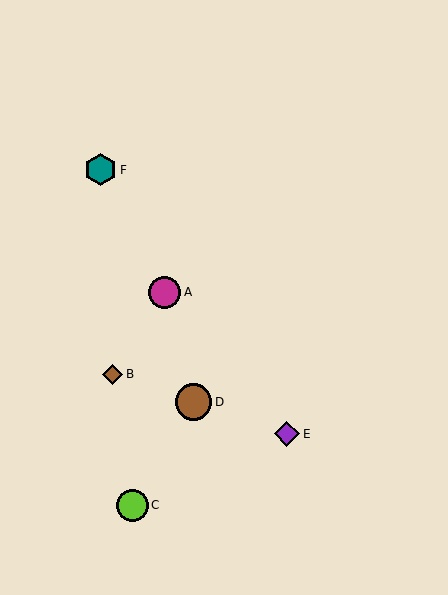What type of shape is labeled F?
Shape F is a teal hexagon.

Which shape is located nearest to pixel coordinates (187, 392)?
The brown circle (labeled D) at (193, 402) is nearest to that location.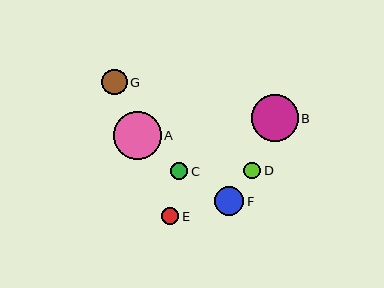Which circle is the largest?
Circle A is the largest with a size of approximately 48 pixels.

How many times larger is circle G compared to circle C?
Circle G is approximately 1.5 times the size of circle C.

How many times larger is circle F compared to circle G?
Circle F is approximately 1.2 times the size of circle G.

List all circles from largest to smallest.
From largest to smallest: A, B, F, G, E, C, D.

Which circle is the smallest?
Circle D is the smallest with a size of approximately 17 pixels.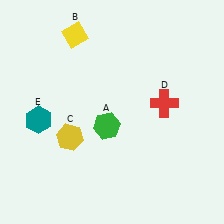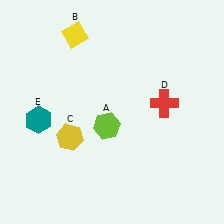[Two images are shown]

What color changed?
The hexagon (A) changed from green in Image 1 to lime in Image 2.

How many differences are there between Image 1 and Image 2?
There is 1 difference between the two images.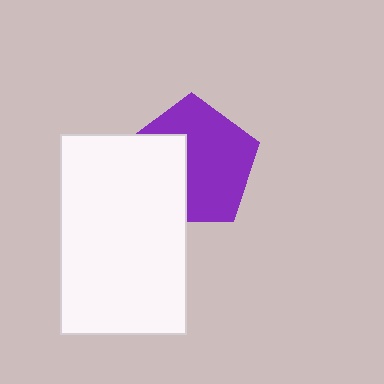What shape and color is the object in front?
The object in front is a white rectangle.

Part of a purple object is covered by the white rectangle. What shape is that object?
It is a pentagon.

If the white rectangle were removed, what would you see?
You would see the complete purple pentagon.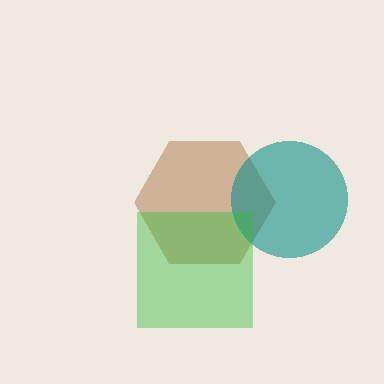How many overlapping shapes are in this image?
There are 3 overlapping shapes in the image.